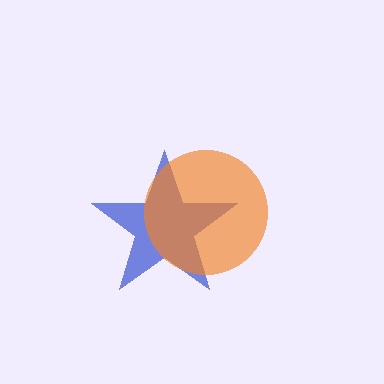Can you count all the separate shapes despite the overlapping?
Yes, there are 2 separate shapes.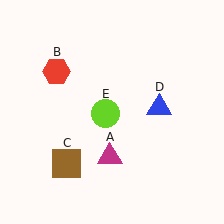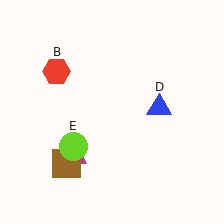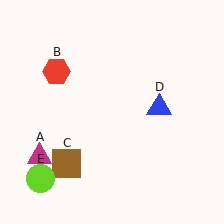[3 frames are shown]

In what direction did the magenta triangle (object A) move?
The magenta triangle (object A) moved left.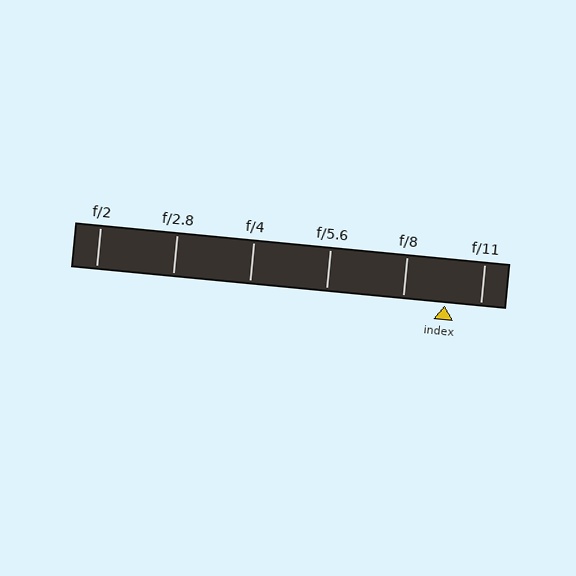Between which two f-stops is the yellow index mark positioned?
The index mark is between f/8 and f/11.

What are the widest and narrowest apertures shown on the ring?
The widest aperture shown is f/2 and the narrowest is f/11.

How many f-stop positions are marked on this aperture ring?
There are 6 f-stop positions marked.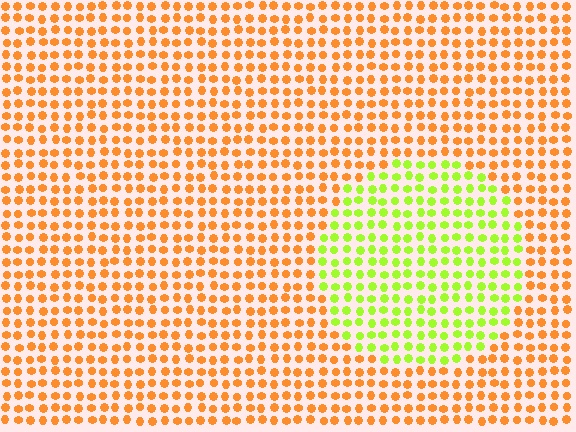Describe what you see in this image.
The image is filled with small orange elements in a uniform arrangement. A circle-shaped region is visible where the elements are tinted to a slightly different hue, forming a subtle color boundary.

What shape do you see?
I see a circle.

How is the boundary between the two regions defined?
The boundary is defined purely by a slight shift in hue (about 59 degrees). Spacing, size, and orientation are identical on both sides.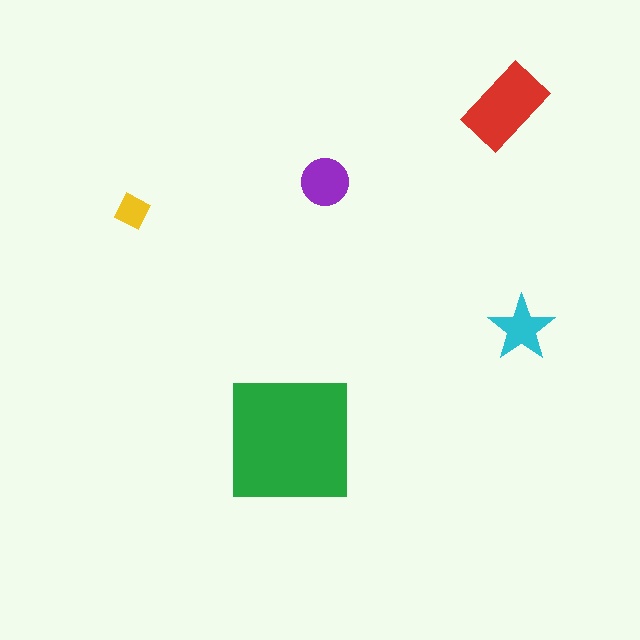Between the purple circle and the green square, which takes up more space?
The green square.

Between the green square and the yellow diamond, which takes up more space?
The green square.